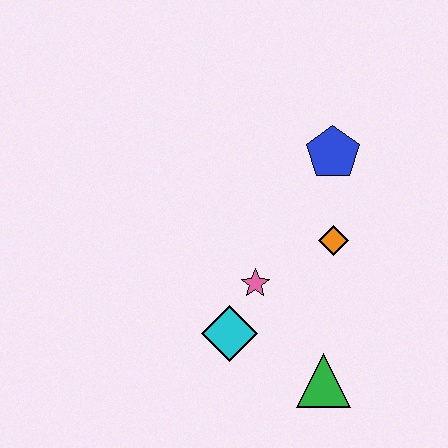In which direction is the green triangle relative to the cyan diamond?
The green triangle is to the right of the cyan diamond.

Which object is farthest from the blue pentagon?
The green triangle is farthest from the blue pentagon.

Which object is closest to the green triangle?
The cyan diamond is closest to the green triangle.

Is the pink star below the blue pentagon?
Yes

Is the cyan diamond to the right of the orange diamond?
No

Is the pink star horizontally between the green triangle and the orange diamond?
No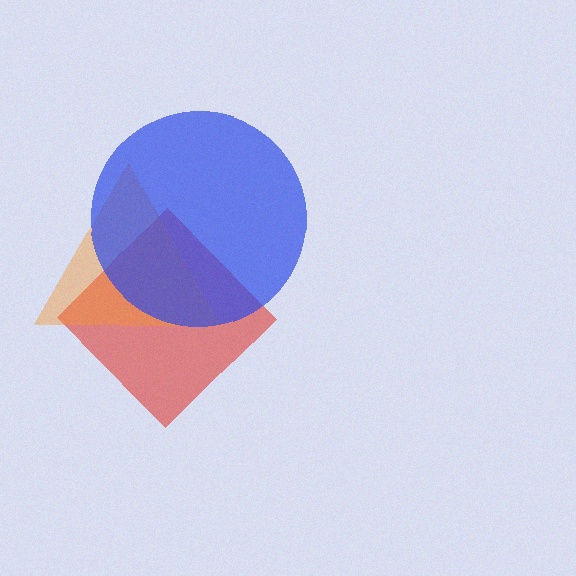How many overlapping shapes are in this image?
There are 3 overlapping shapes in the image.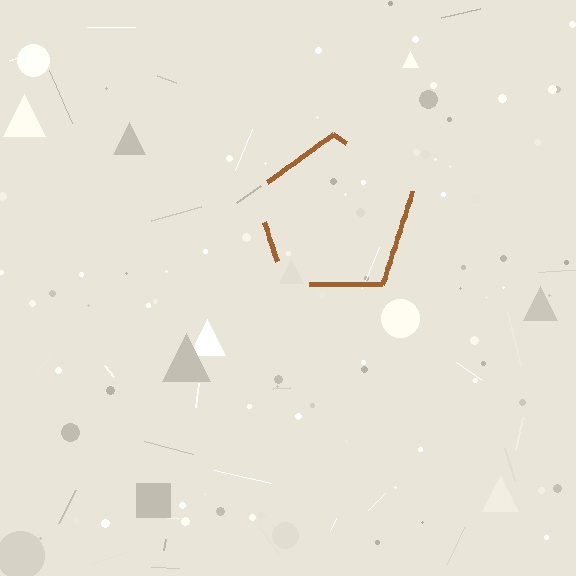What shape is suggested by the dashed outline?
The dashed outline suggests a pentagon.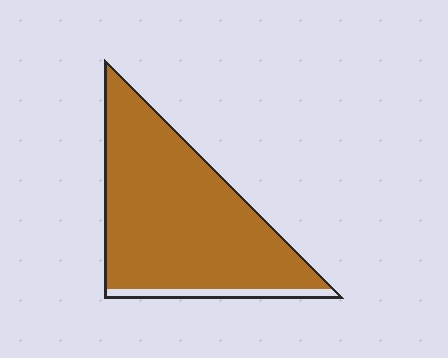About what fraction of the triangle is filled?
About nine tenths (9/10).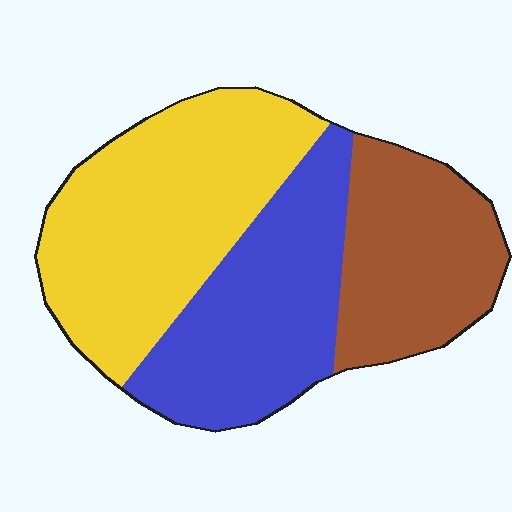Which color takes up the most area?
Yellow, at roughly 40%.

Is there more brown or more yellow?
Yellow.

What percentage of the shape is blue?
Blue takes up between a sixth and a third of the shape.